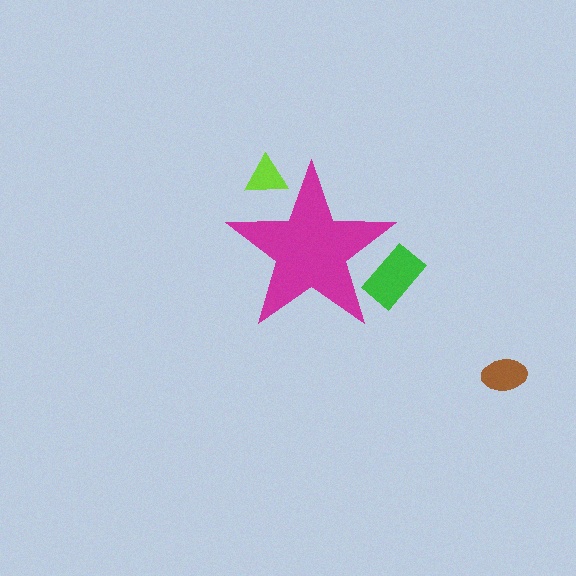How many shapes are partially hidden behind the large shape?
2 shapes are partially hidden.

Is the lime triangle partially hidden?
Yes, the lime triangle is partially hidden behind the magenta star.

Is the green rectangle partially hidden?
Yes, the green rectangle is partially hidden behind the magenta star.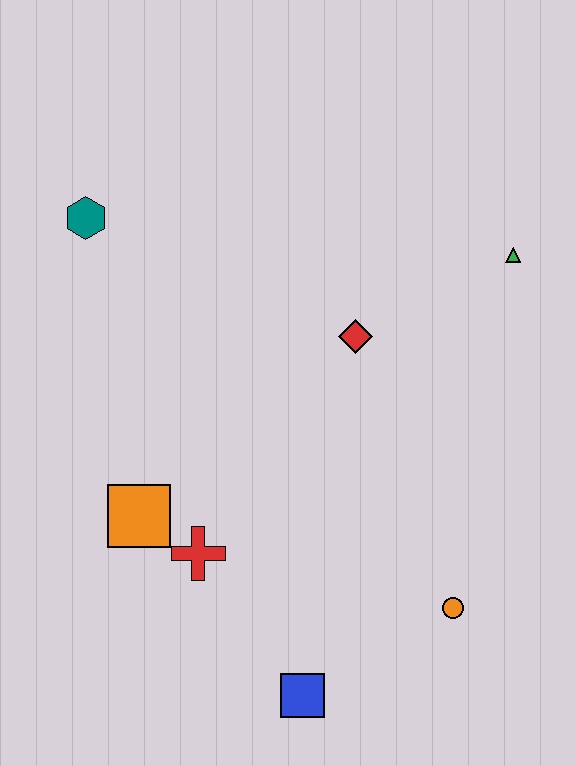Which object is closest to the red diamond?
The green triangle is closest to the red diamond.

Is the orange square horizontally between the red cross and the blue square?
No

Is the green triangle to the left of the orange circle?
No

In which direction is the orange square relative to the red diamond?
The orange square is to the left of the red diamond.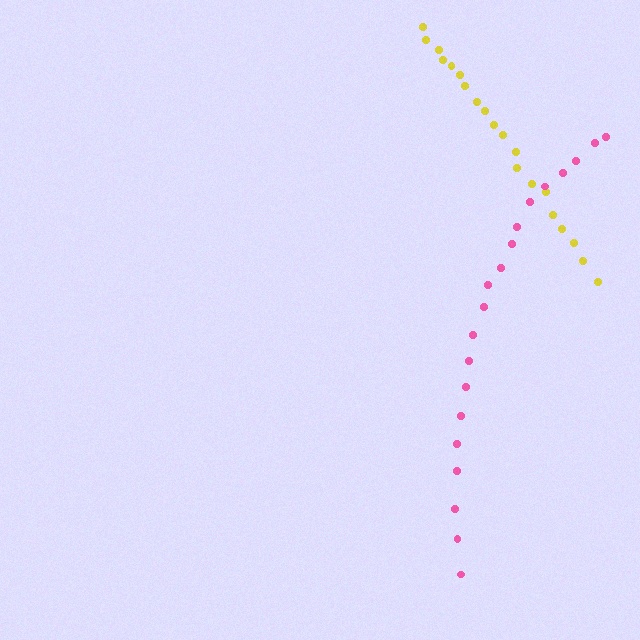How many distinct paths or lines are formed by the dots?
There are 2 distinct paths.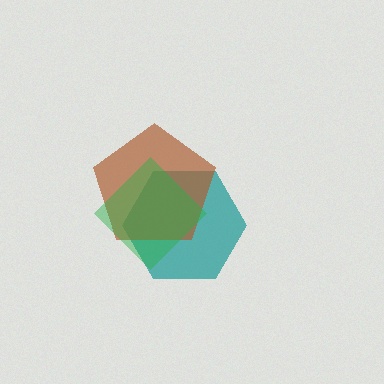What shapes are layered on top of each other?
The layered shapes are: a teal hexagon, a brown pentagon, a green diamond.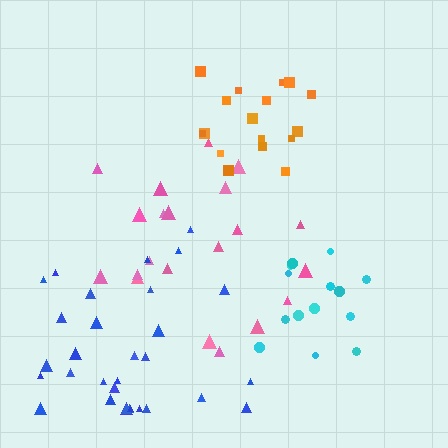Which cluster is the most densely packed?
Orange.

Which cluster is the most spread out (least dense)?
Pink.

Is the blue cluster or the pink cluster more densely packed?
Blue.